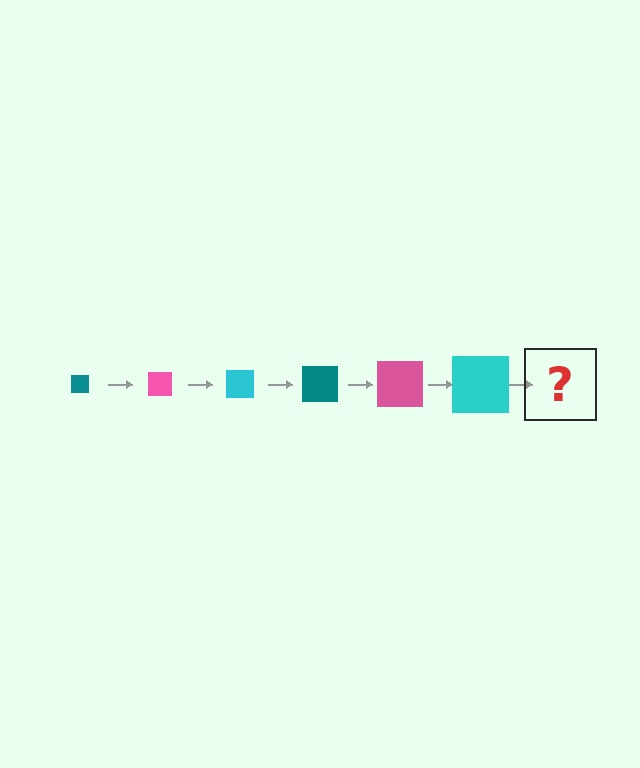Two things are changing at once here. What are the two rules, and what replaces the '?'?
The two rules are that the square grows larger each step and the color cycles through teal, pink, and cyan. The '?' should be a teal square, larger than the previous one.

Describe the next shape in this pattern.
It should be a teal square, larger than the previous one.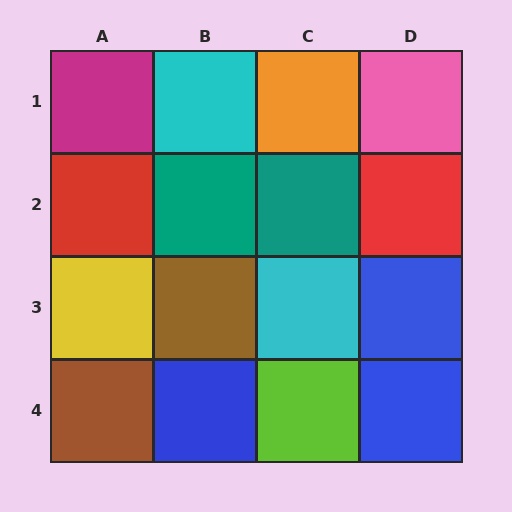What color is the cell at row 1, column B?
Cyan.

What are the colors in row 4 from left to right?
Brown, blue, lime, blue.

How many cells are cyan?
2 cells are cyan.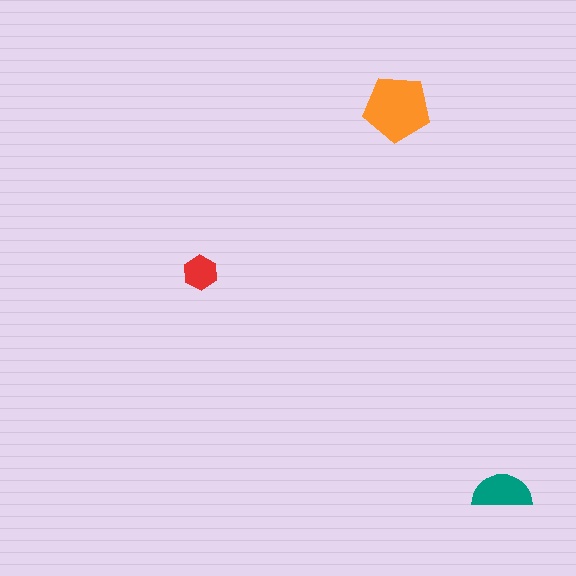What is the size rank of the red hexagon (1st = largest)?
3rd.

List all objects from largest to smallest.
The orange pentagon, the teal semicircle, the red hexagon.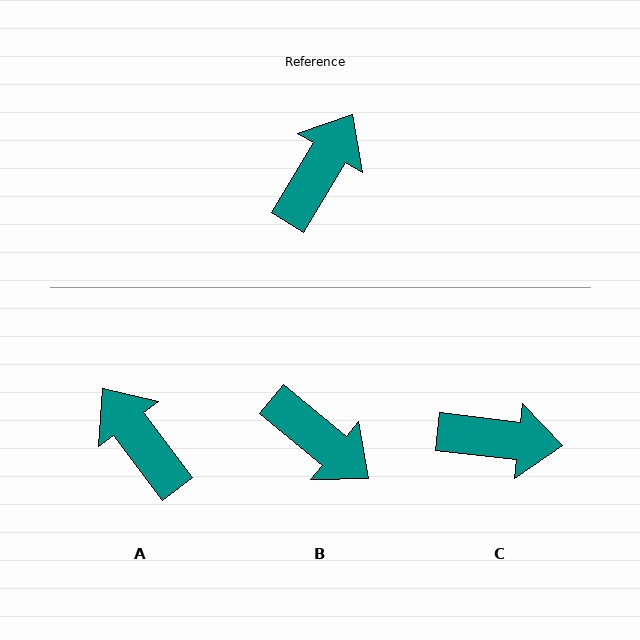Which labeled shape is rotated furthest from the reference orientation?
B, about 98 degrees away.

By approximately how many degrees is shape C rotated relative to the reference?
Approximately 65 degrees clockwise.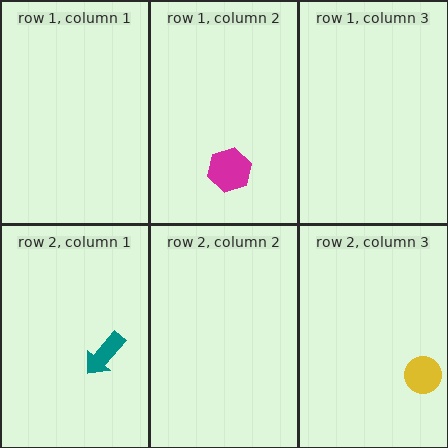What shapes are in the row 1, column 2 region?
The magenta hexagon.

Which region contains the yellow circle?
The row 2, column 3 region.